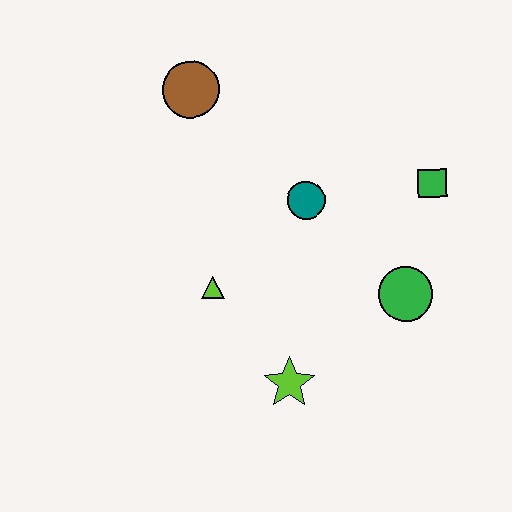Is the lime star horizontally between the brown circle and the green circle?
Yes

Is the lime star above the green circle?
No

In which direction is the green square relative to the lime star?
The green square is above the lime star.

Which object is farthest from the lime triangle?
The green square is farthest from the lime triangle.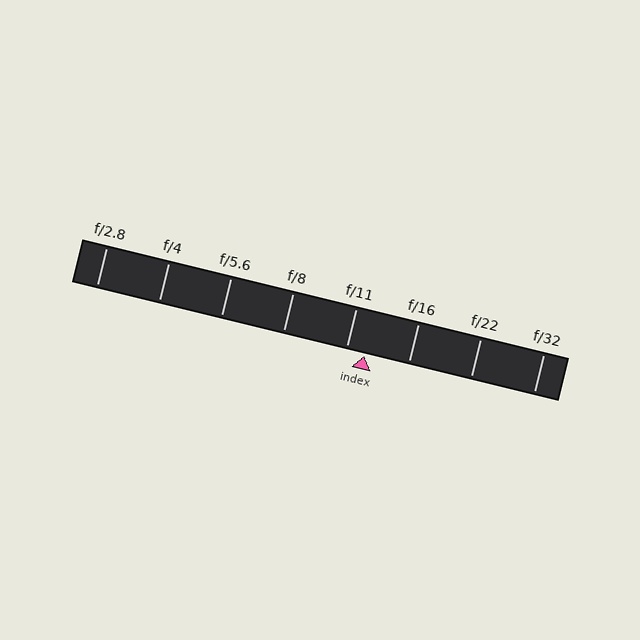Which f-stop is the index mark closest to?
The index mark is closest to f/11.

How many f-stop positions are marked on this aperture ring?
There are 8 f-stop positions marked.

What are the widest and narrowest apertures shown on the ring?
The widest aperture shown is f/2.8 and the narrowest is f/32.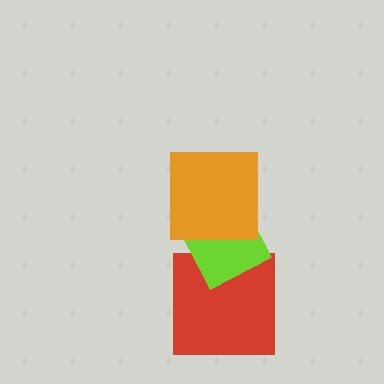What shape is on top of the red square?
The lime diamond is on top of the red square.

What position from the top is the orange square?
The orange square is 1st from the top.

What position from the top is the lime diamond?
The lime diamond is 2nd from the top.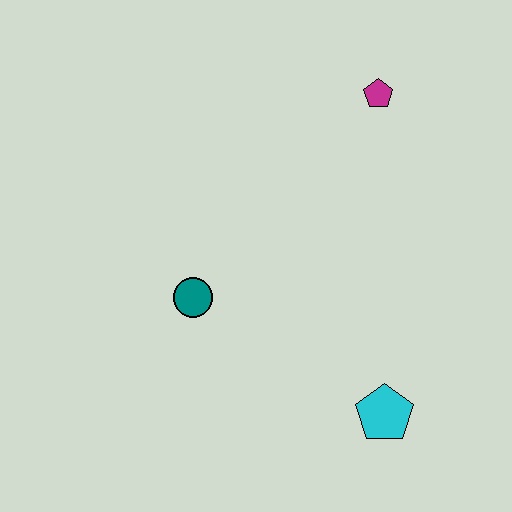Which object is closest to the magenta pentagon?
The teal circle is closest to the magenta pentagon.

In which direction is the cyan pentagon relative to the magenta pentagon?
The cyan pentagon is below the magenta pentagon.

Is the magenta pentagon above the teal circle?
Yes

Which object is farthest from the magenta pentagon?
The cyan pentagon is farthest from the magenta pentagon.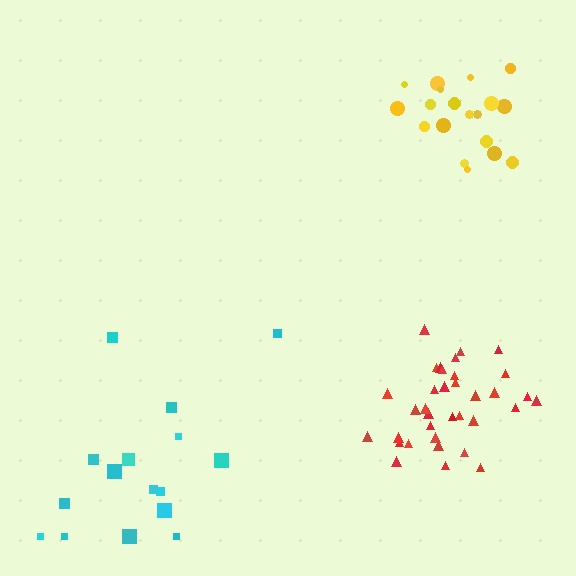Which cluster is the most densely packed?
Red.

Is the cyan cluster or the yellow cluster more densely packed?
Yellow.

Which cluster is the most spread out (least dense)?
Cyan.